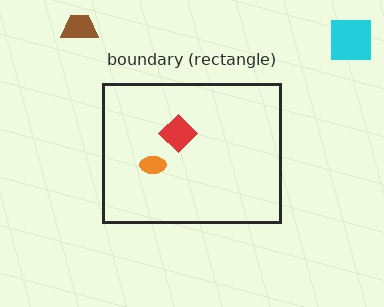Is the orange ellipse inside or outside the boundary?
Inside.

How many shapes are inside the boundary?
2 inside, 2 outside.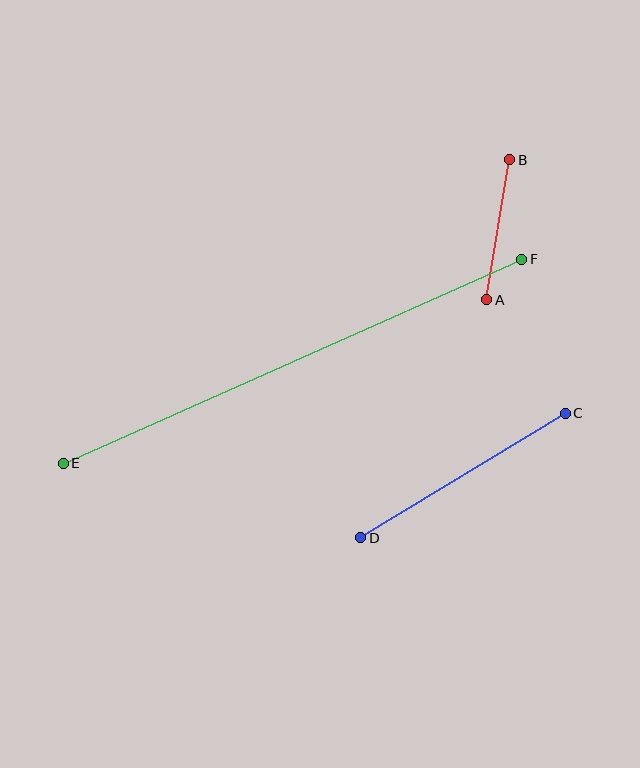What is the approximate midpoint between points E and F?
The midpoint is at approximately (293, 361) pixels.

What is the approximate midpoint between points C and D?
The midpoint is at approximately (463, 476) pixels.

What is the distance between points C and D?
The distance is approximately 239 pixels.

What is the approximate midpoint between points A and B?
The midpoint is at approximately (498, 230) pixels.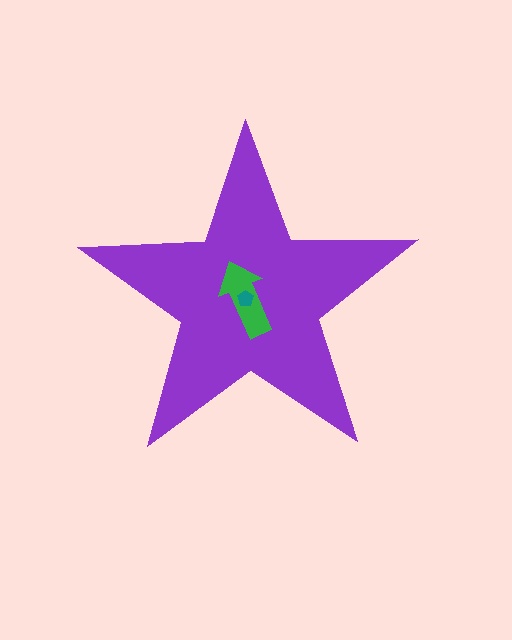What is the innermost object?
The teal pentagon.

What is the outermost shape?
The purple star.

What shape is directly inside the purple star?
The green arrow.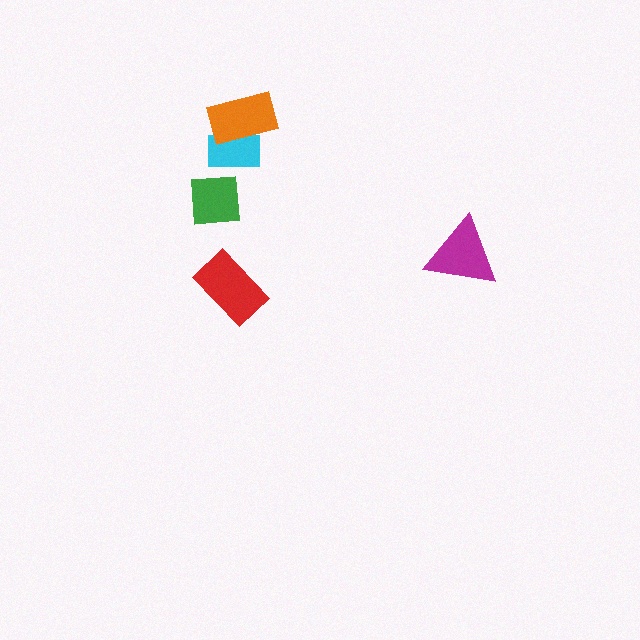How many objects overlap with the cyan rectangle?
1 object overlaps with the cyan rectangle.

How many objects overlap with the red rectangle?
0 objects overlap with the red rectangle.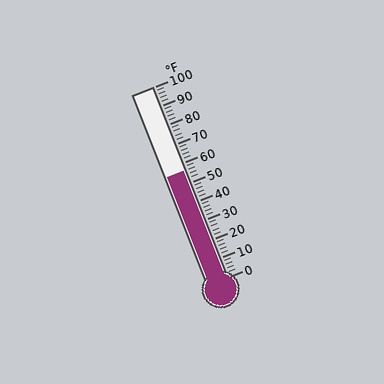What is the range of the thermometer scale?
The thermometer scale ranges from 0°F to 100°F.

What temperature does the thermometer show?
The thermometer shows approximately 56°F.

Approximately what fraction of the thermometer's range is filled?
The thermometer is filled to approximately 55% of its range.